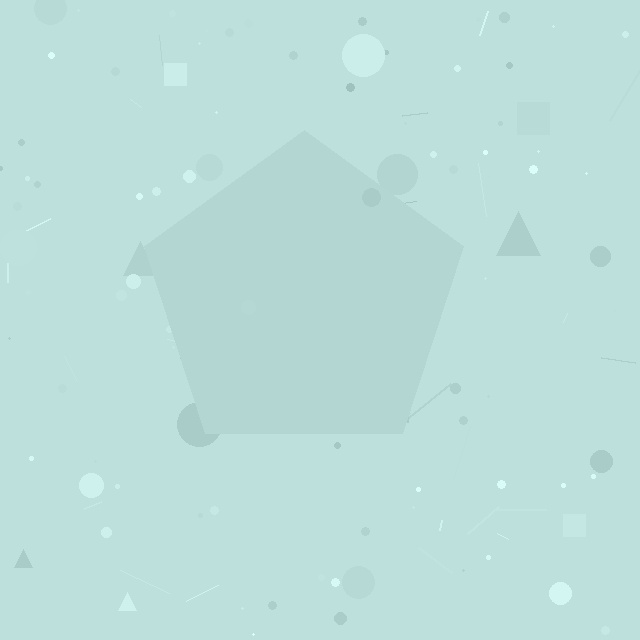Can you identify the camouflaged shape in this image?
The camouflaged shape is a pentagon.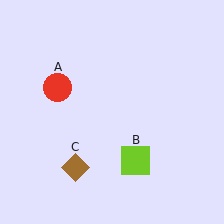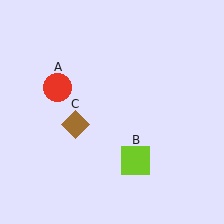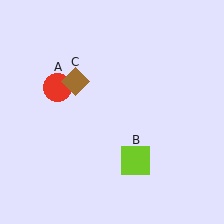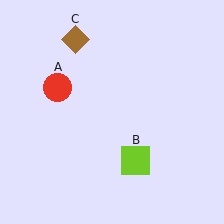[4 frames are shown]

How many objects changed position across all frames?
1 object changed position: brown diamond (object C).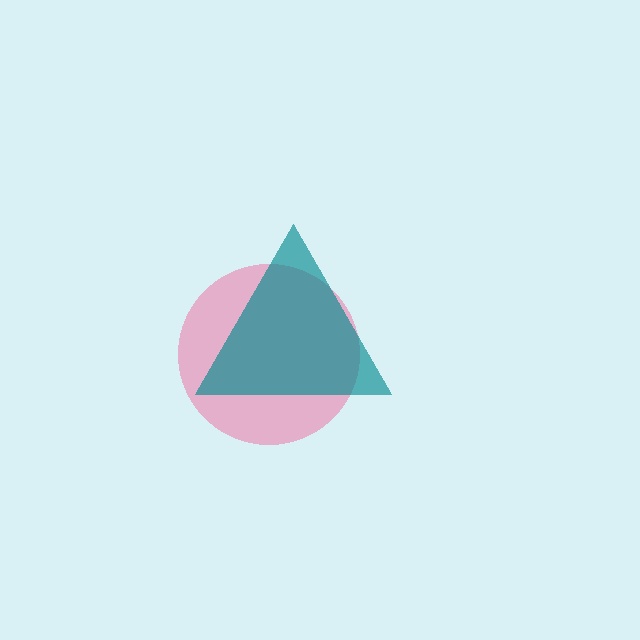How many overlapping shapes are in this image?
There are 2 overlapping shapes in the image.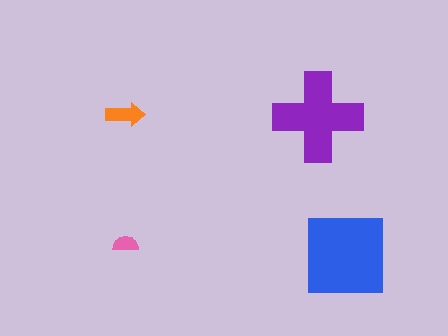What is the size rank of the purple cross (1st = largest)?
2nd.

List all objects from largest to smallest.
The blue square, the purple cross, the orange arrow, the pink semicircle.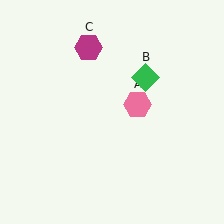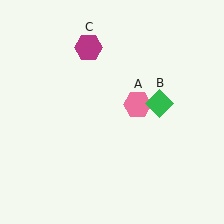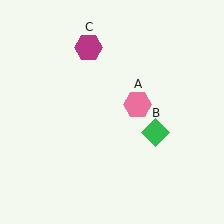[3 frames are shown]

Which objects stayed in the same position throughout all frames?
Pink hexagon (object A) and magenta hexagon (object C) remained stationary.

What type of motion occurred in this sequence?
The green diamond (object B) rotated clockwise around the center of the scene.